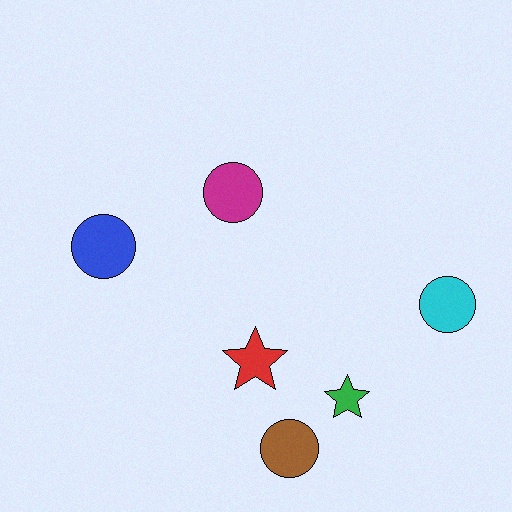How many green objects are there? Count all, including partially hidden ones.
There is 1 green object.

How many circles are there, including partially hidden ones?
There are 4 circles.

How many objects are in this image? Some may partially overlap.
There are 6 objects.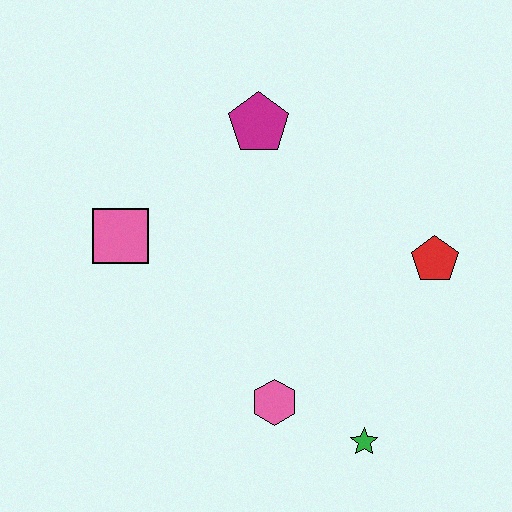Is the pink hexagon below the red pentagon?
Yes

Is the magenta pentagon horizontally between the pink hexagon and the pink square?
Yes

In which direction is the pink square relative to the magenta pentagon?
The pink square is to the left of the magenta pentagon.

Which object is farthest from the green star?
The magenta pentagon is farthest from the green star.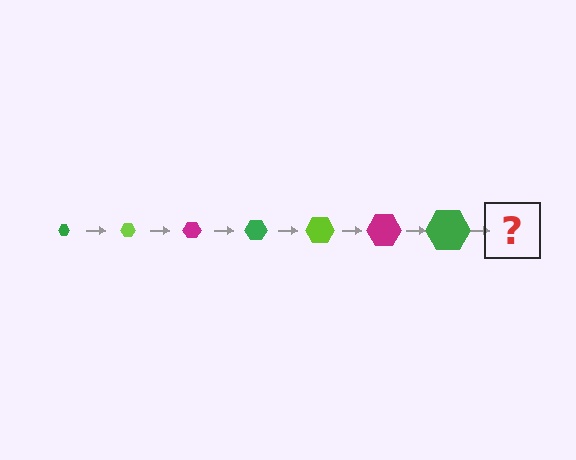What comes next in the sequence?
The next element should be a lime hexagon, larger than the previous one.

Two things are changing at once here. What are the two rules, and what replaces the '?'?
The two rules are that the hexagon grows larger each step and the color cycles through green, lime, and magenta. The '?' should be a lime hexagon, larger than the previous one.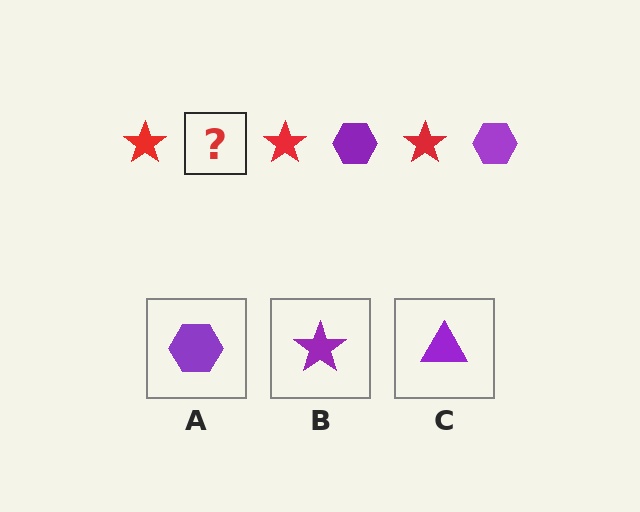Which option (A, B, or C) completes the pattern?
A.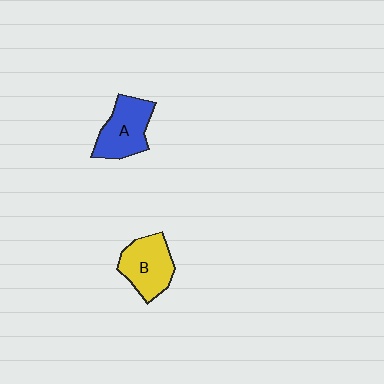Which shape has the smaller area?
Shape B (yellow).